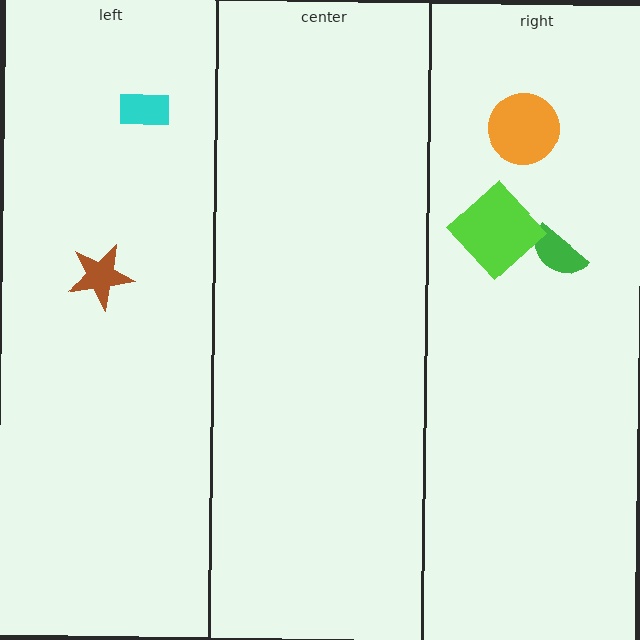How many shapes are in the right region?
3.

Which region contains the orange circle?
The right region.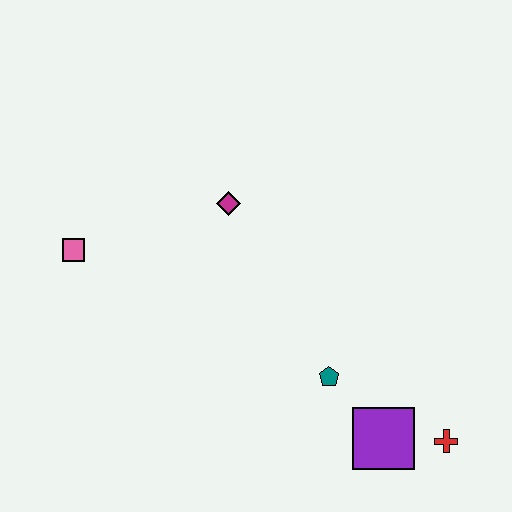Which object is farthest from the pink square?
The red cross is farthest from the pink square.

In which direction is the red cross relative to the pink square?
The red cross is to the right of the pink square.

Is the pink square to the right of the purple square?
No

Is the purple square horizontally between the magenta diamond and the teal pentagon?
No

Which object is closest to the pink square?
The magenta diamond is closest to the pink square.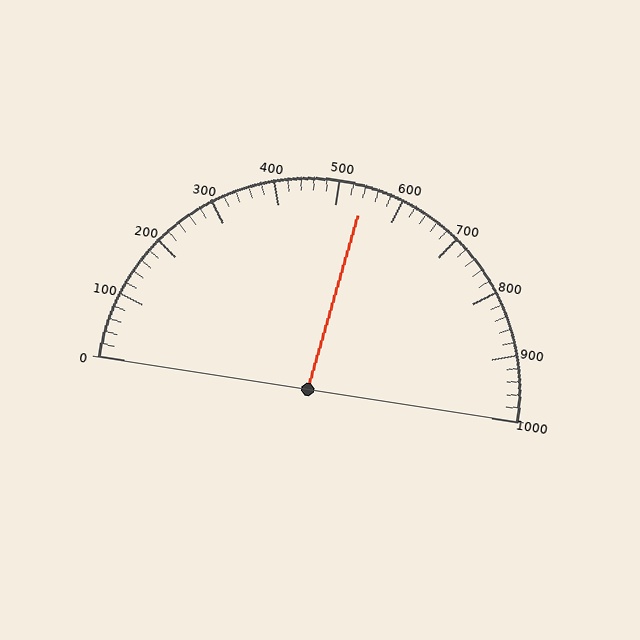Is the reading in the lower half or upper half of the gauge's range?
The reading is in the upper half of the range (0 to 1000).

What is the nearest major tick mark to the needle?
The nearest major tick mark is 500.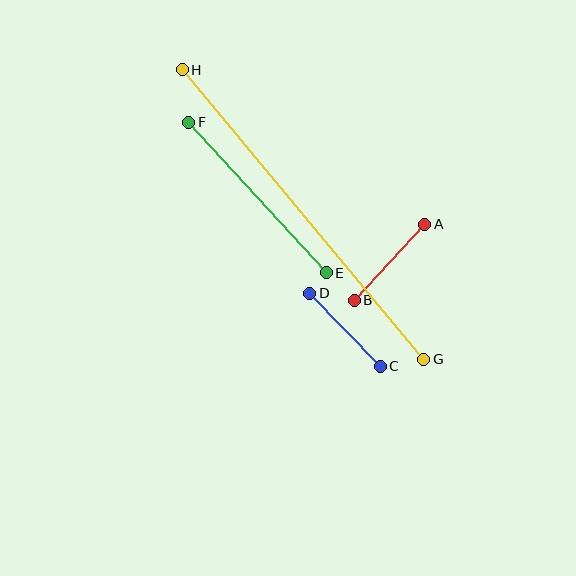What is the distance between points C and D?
The distance is approximately 102 pixels.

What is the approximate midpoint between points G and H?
The midpoint is at approximately (303, 215) pixels.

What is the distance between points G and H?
The distance is approximately 377 pixels.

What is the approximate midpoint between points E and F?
The midpoint is at approximately (257, 197) pixels.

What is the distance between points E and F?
The distance is approximately 204 pixels.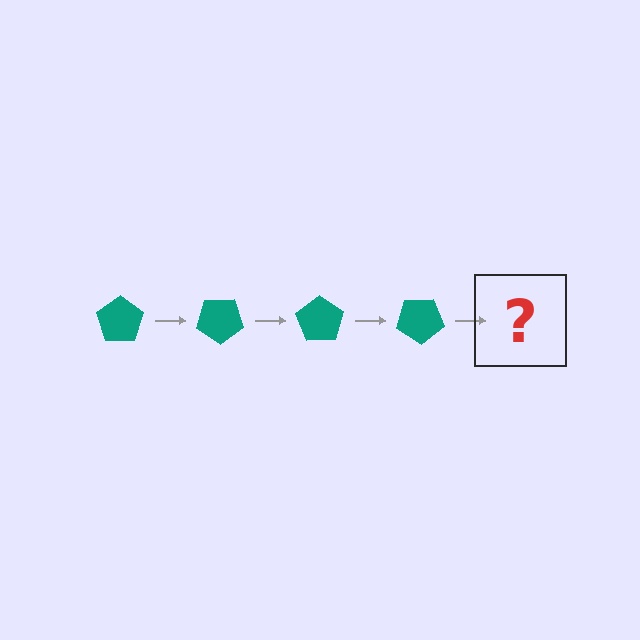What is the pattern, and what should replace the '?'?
The pattern is that the pentagon rotates 35 degrees each step. The '?' should be a teal pentagon rotated 140 degrees.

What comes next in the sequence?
The next element should be a teal pentagon rotated 140 degrees.